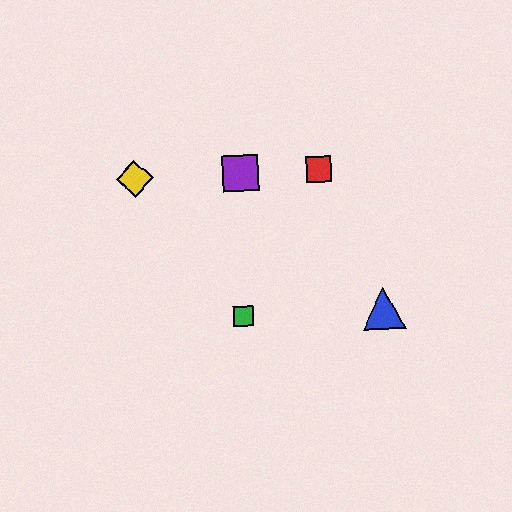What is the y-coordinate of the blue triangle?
The blue triangle is at y≈308.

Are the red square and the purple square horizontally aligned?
Yes, both are at y≈169.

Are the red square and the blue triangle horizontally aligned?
No, the red square is at y≈169 and the blue triangle is at y≈308.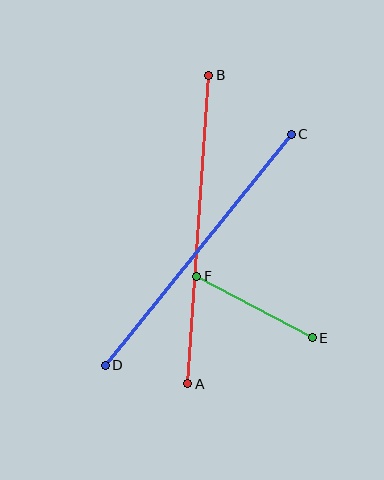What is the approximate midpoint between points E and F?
The midpoint is at approximately (254, 307) pixels.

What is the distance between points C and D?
The distance is approximately 296 pixels.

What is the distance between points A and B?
The distance is approximately 309 pixels.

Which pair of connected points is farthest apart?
Points A and B are farthest apart.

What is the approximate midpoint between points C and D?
The midpoint is at approximately (198, 250) pixels.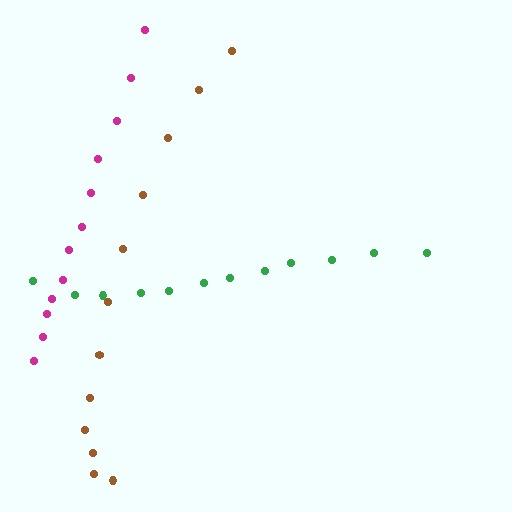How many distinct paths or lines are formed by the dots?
There are 3 distinct paths.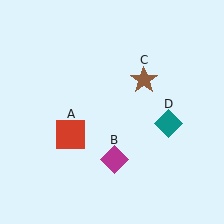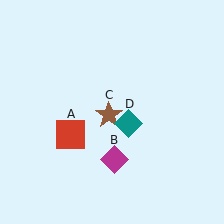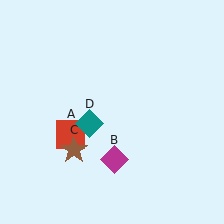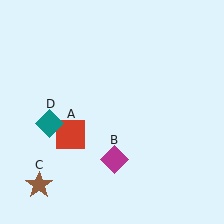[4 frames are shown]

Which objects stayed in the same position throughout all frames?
Red square (object A) and magenta diamond (object B) remained stationary.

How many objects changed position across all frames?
2 objects changed position: brown star (object C), teal diamond (object D).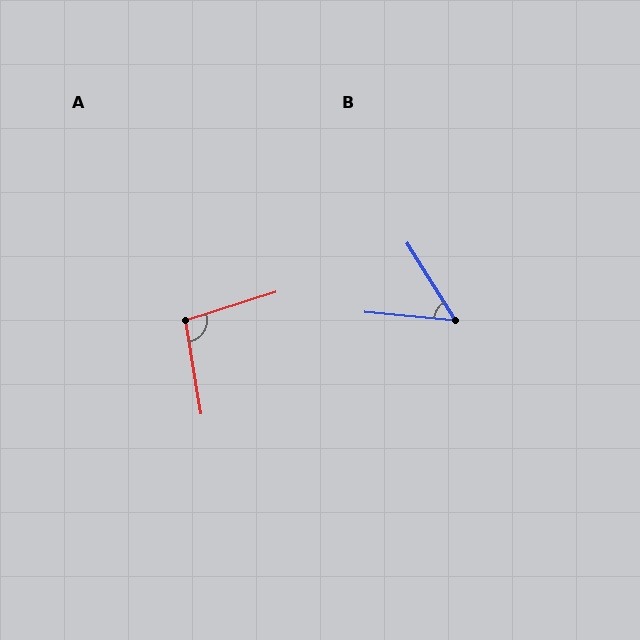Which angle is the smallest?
B, at approximately 52 degrees.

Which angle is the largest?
A, at approximately 98 degrees.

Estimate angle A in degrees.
Approximately 98 degrees.